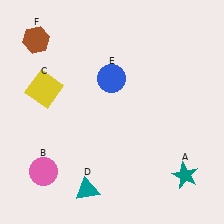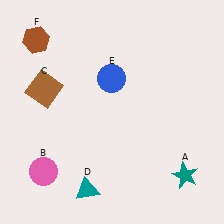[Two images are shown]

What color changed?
The square (C) changed from yellow in Image 1 to brown in Image 2.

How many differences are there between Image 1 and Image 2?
There is 1 difference between the two images.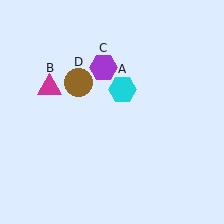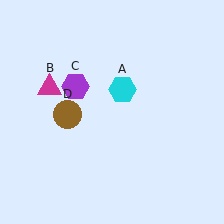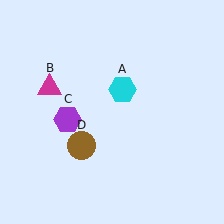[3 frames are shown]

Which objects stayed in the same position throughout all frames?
Cyan hexagon (object A) and magenta triangle (object B) remained stationary.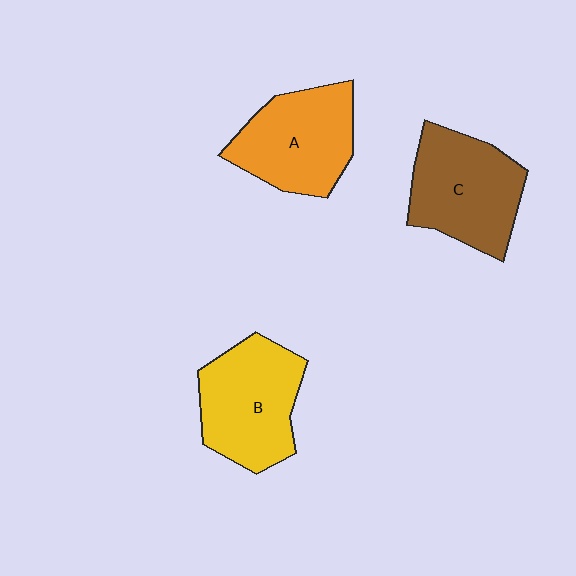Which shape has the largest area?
Shape C (brown).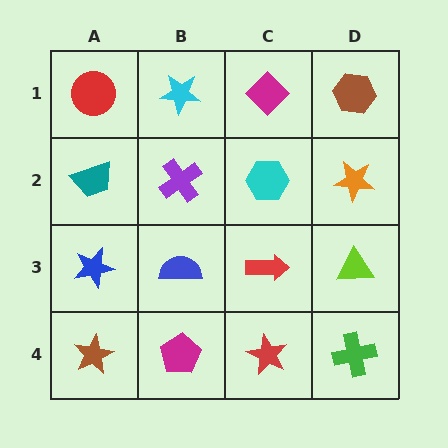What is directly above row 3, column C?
A cyan hexagon.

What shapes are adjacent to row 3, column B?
A purple cross (row 2, column B), a magenta pentagon (row 4, column B), a blue star (row 3, column A), a red arrow (row 3, column C).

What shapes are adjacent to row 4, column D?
A lime triangle (row 3, column D), a red star (row 4, column C).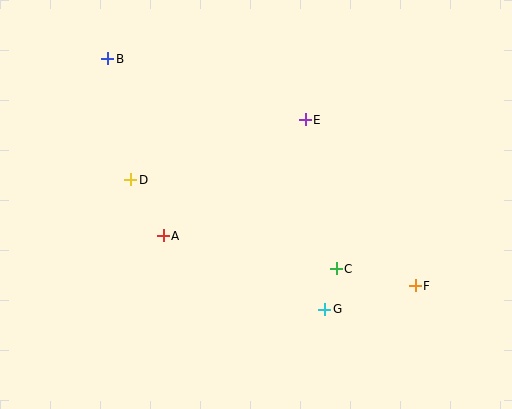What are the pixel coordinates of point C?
Point C is at (336, 269).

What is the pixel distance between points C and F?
The distance between C and F is 81 pixels.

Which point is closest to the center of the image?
Point A at (163, 236) is closest to the center.